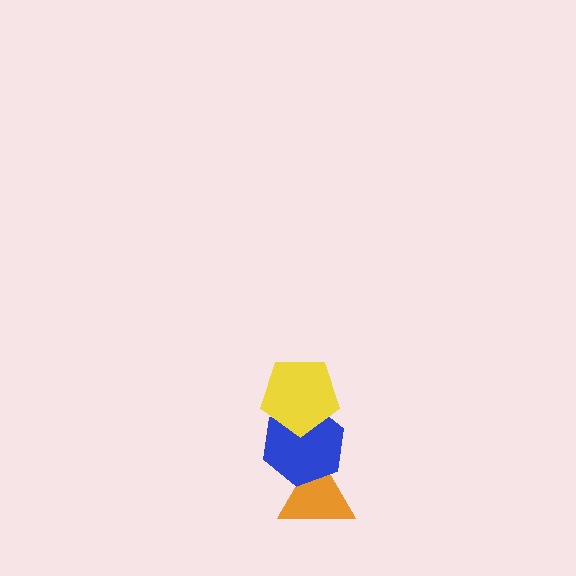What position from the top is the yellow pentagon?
The yellow pentagon is 1st from the top.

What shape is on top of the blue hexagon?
The yellow pentagon is on top of the blue hexagon.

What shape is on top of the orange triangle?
The blue hexagon is on top of the orange triangle.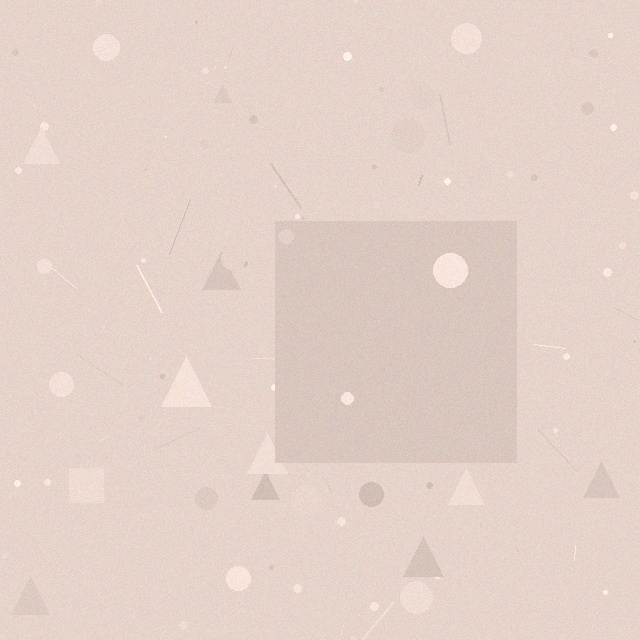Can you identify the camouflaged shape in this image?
The camouflaged shape is a square.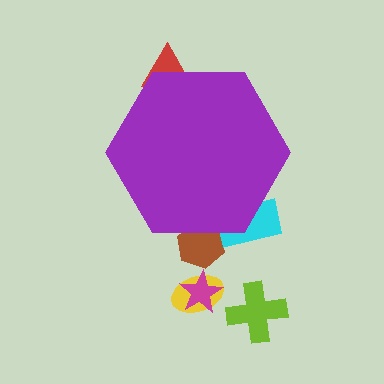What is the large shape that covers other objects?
A purple hexagon.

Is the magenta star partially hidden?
No, the magenta star is fully visible.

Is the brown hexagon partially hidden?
Yes, the brown hexagon is partially hidden behind the purple hexagon.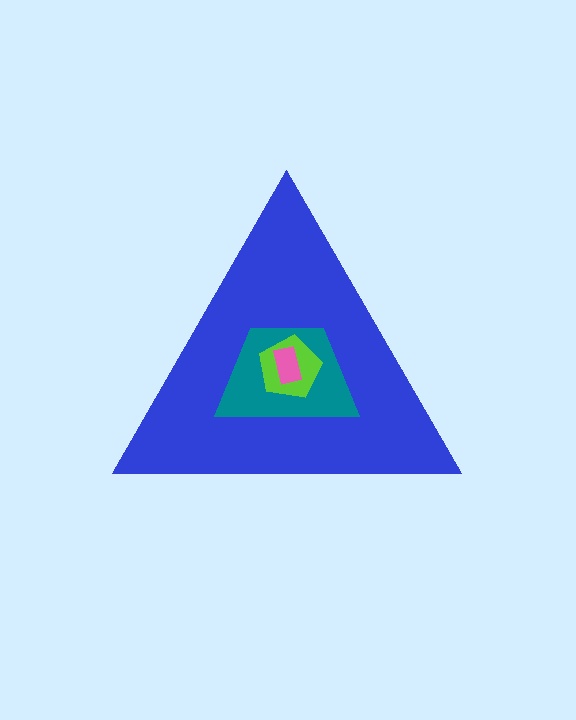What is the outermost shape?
The blue triangle.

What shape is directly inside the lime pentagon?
The pink rectangle.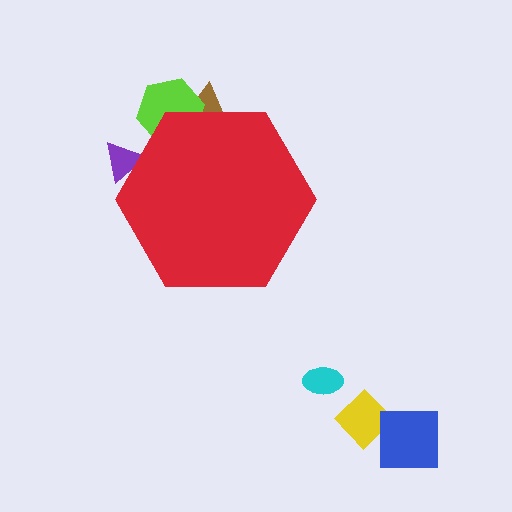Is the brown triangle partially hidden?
Yes, the brown triangle is partially hidden behind the red hexagon.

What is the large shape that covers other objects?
A red hexagon.